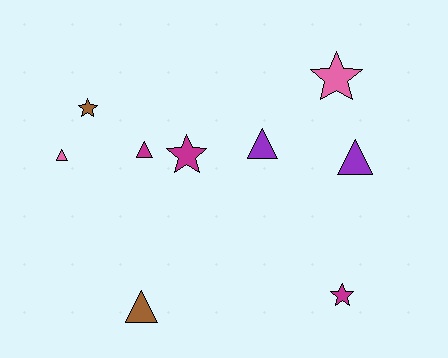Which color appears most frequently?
Magenta, with 3 objects.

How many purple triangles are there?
There are 2 purple triangles.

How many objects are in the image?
There are 9 objects.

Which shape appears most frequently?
Triangle, with 5 objects.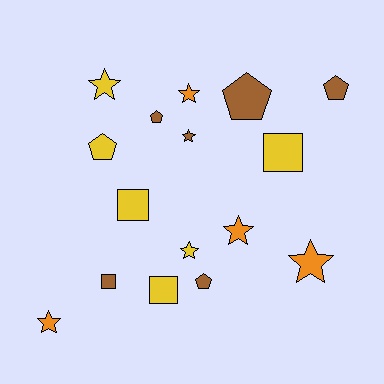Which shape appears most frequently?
Star, with 7 objects.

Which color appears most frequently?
Brown, with 6 objects.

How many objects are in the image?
There are 16 objects.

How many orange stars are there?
There are 4 orange stars.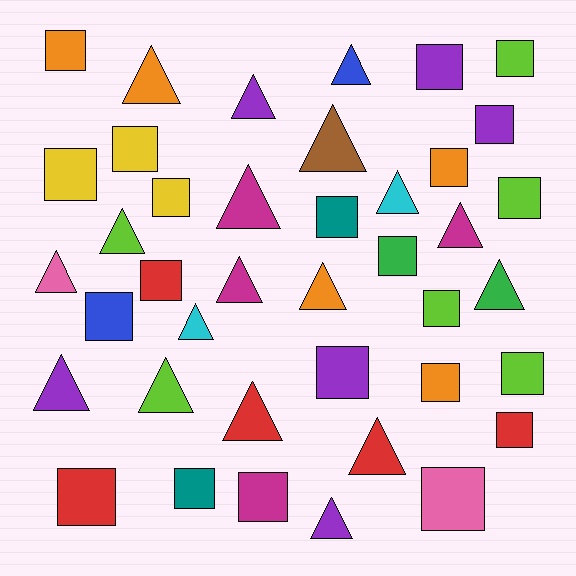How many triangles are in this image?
There are 18 triangles.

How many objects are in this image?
There are 40 objects.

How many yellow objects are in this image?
There are 3 yellow objects.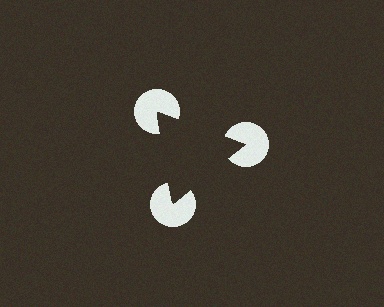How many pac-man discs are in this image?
There are 3 — one at each vertex of the illusory triangle.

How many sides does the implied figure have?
3 sides.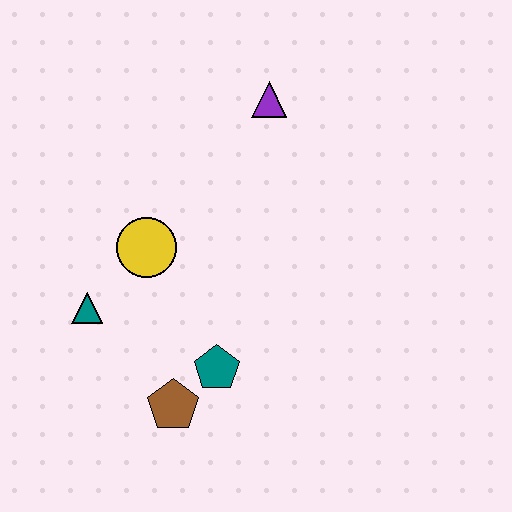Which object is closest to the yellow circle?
The teal triangle is closest to the yellow circle.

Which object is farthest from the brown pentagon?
The purple triangle is farthest from the brown pentagon.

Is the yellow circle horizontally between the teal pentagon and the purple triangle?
No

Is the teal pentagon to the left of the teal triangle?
No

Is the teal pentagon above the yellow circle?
No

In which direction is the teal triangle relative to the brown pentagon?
The teal triangle is above the brown pentagon.